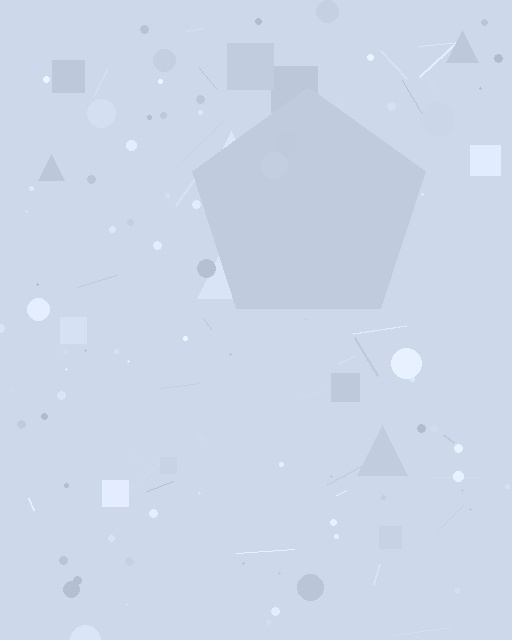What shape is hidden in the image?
A pentagon is hidden in the image.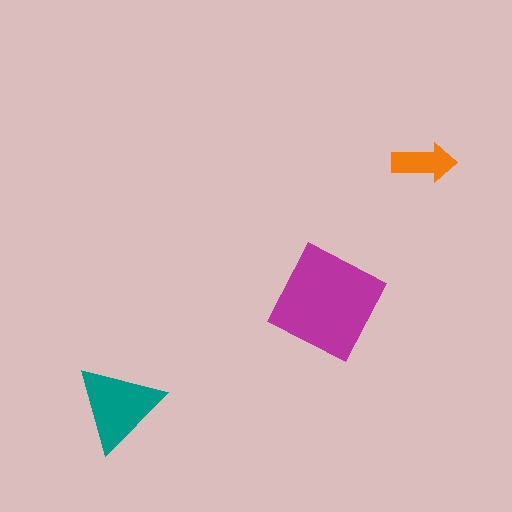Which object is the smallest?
The orange arrow.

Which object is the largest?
The magenta square.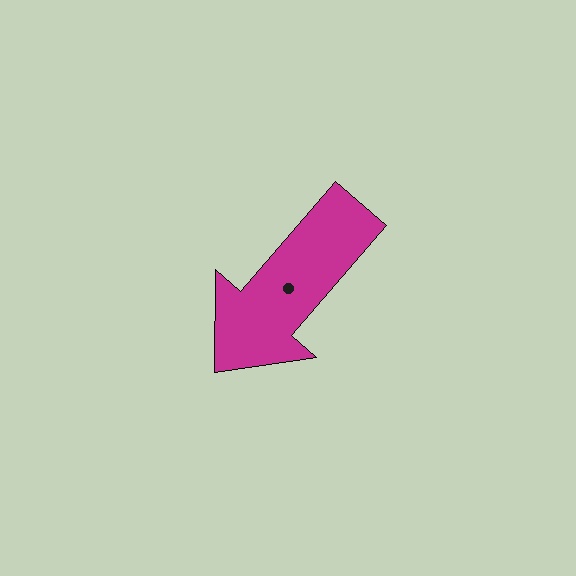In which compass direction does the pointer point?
Southwest.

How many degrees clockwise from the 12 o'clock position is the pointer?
Approximately 221 degrees.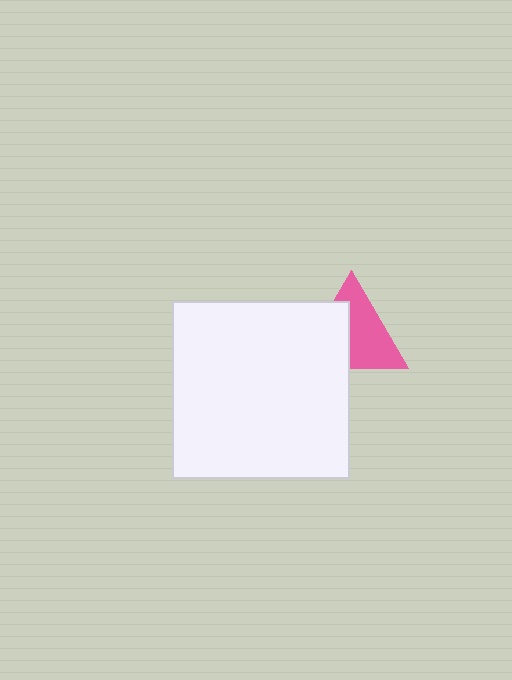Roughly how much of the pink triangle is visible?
About half of it is visible (roughly 57%).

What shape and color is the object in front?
The object in front is a white square.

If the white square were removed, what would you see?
You would see the complete pink triangle.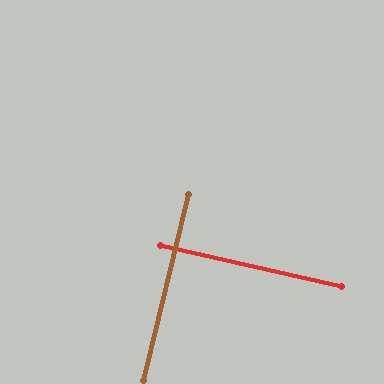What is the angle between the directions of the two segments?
Approximately 89 degrees.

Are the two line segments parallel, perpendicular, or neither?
Perpendicular — they meet at approximately 89°.